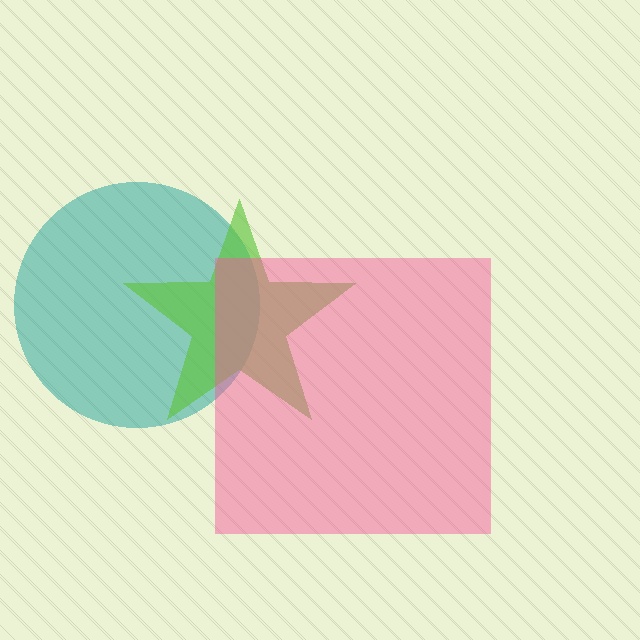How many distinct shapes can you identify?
There are 3 distinct shapes: a teal circle, a lime star, a pink square.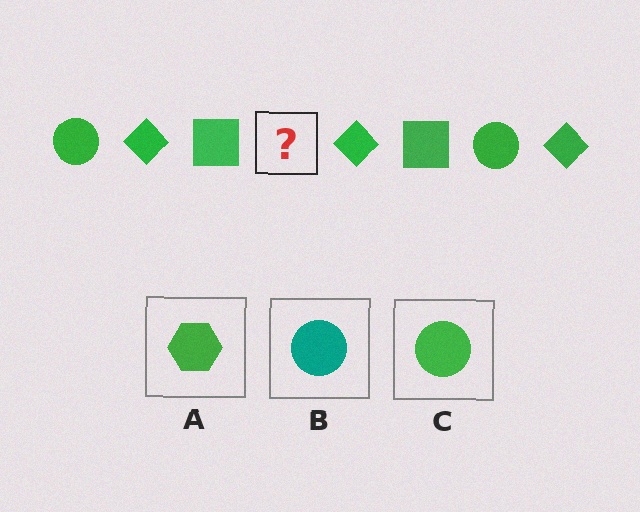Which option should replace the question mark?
Option C.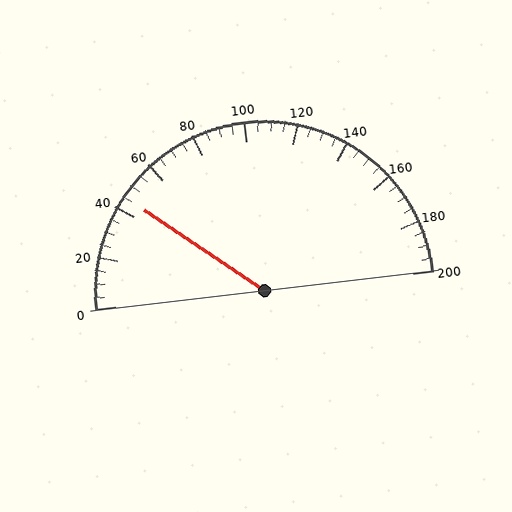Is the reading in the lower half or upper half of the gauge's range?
The reading is in the lower half of the range (0 to 200).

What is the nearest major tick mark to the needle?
The nearest major tick mark is 40.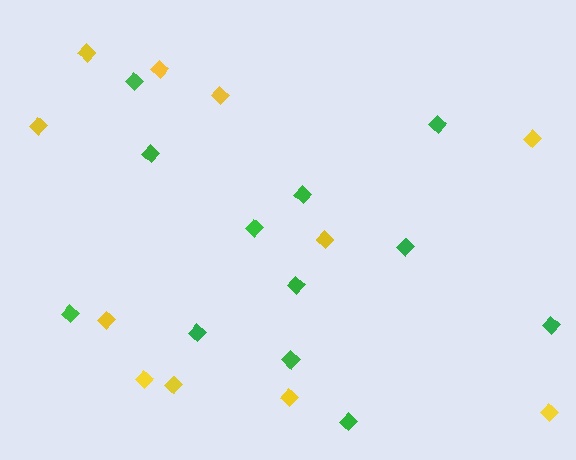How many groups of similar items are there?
There are 2 groups: one group of green diamonds (12) and one group of yellow diamonds (11).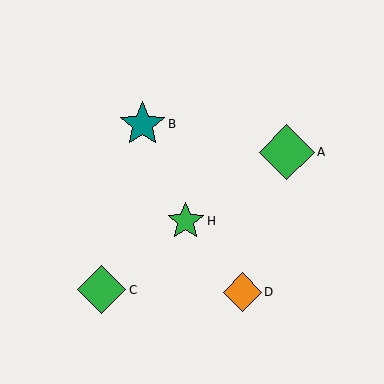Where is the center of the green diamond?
The center of the green diamond is at (102, 290).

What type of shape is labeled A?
Shape A is a green diamond.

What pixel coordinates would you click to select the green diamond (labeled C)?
Click at (102, 290) to select the green diamond C.